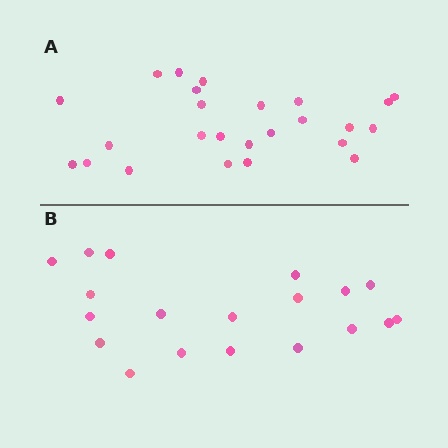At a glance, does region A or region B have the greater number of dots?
Region A (the top region) has more dots.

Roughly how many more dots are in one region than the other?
Region A has about 6 more dots than region B.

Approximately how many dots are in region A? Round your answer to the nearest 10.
About 20 dots. (The exact count is 25, which rounds to 20.)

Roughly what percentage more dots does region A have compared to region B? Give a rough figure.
About 30% more.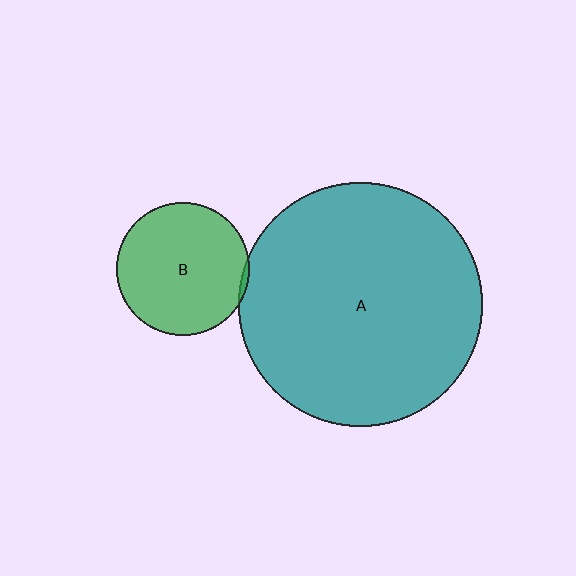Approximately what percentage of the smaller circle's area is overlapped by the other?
Approximately 5%.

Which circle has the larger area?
Circle A (teal).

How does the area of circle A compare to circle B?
Approximately 3.4 times.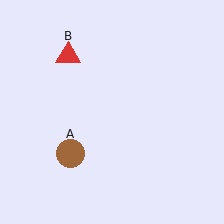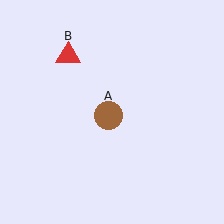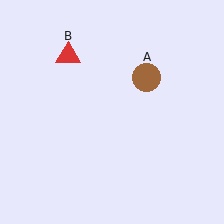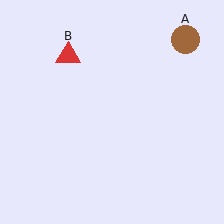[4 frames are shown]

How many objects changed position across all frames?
1 object changed position: brown circle (object A).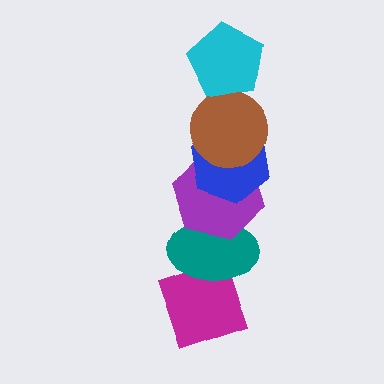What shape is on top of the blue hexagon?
The brown circle is on top of the blue hexagon.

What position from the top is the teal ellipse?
The teal ellipse is 5th from the top.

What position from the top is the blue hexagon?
The blue hexagon is 3rd from the top.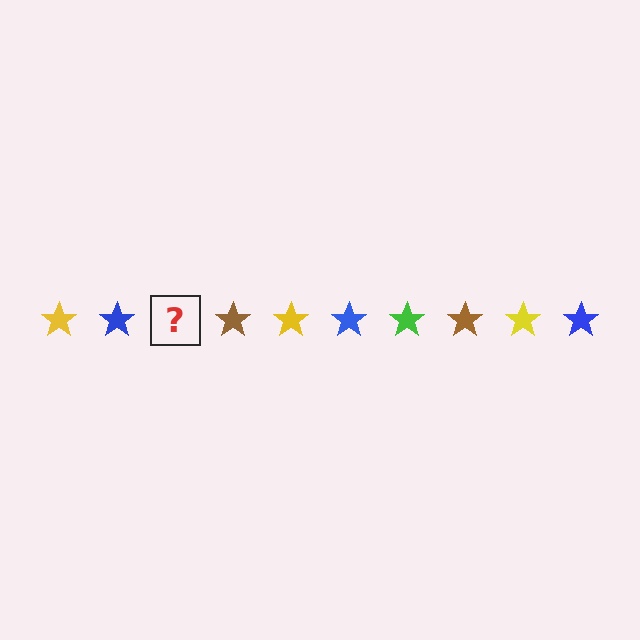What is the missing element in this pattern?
The missing element is a green star.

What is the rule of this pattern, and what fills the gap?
The rule is that the pattern cycles through yellow, blue, green, brown stars. The gap should be filled with a green star.